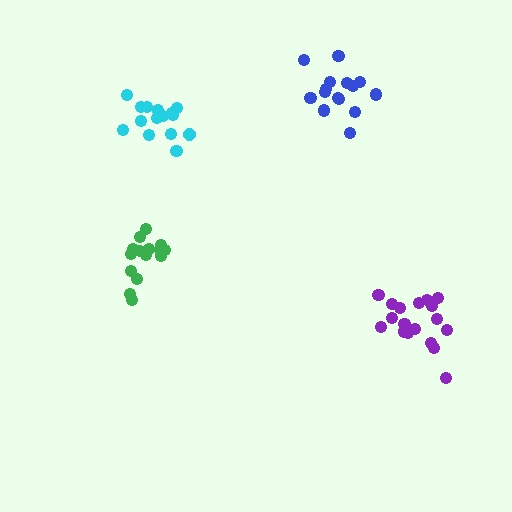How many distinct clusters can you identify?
There are 4 distinct clusters.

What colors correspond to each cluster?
The clusters are colored: green, blue, purple, cyan.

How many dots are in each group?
Group 1: 15 dots, Group 2: 15 dots, Group 3: 19 dots, Group 4: 15 dots (64 total).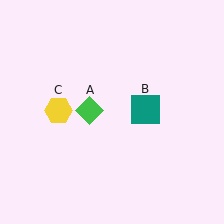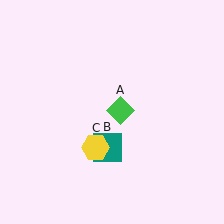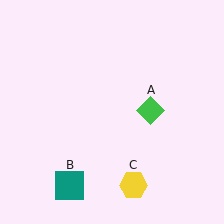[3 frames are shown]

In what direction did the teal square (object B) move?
The teal square (object B) moved down and to the left.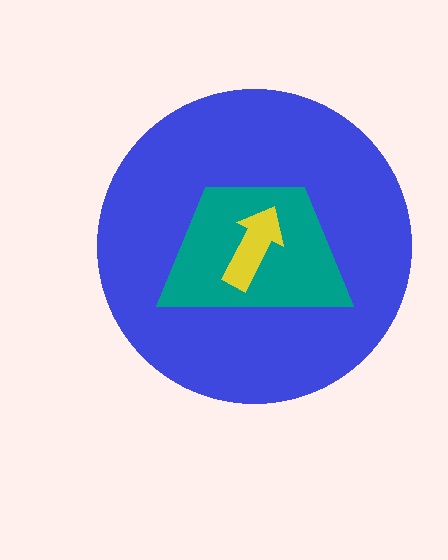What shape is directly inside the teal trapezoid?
The yellow arrow.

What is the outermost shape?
The blue circle.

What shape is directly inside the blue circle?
The teal trapezoid.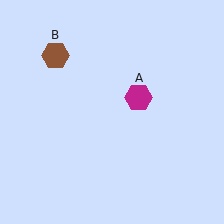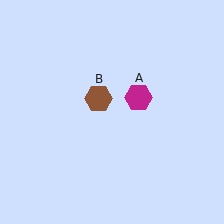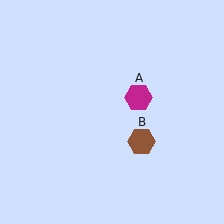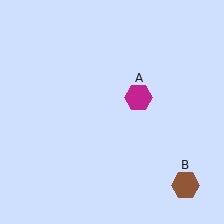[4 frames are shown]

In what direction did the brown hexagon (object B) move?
The brown hexagon (object B) moved down and to the right.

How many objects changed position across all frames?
1 object changed position: brown hexagon (object B).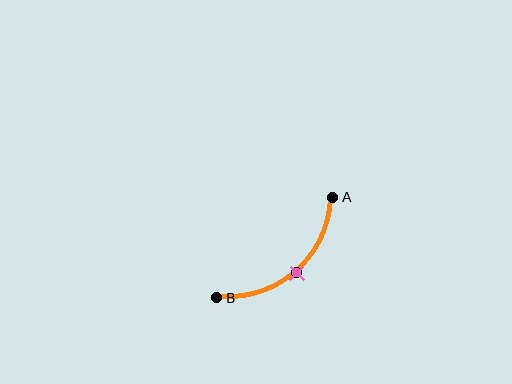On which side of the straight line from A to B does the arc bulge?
The arc bulges below and to the right of the straight line connecting A and B.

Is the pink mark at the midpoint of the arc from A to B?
Yes. The pink mark lies on the arc at equal arc-length from both A and B — it is the arc midpoint.